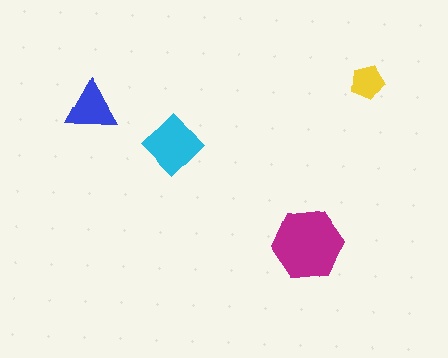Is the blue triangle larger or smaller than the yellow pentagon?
Larger.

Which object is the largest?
The magenta hexagon.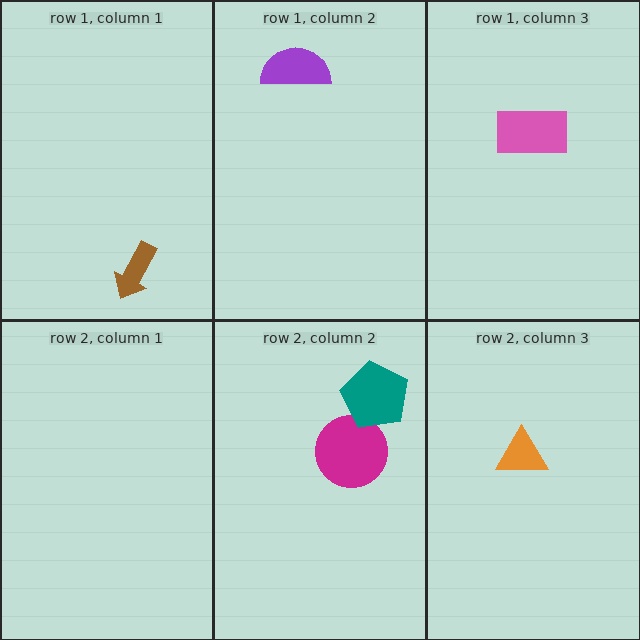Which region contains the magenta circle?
The row 2, column 2 region.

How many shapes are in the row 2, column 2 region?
2.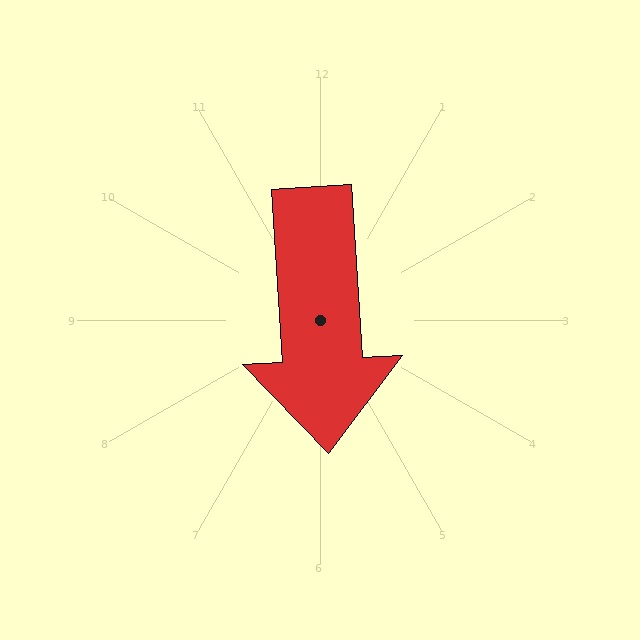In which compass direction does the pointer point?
South.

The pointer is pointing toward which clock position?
Roughly 6 o'clock.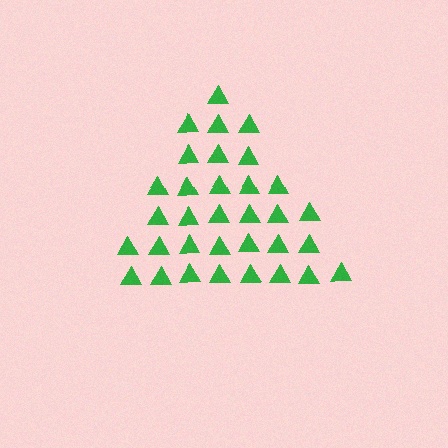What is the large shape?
The large shape is a triangle.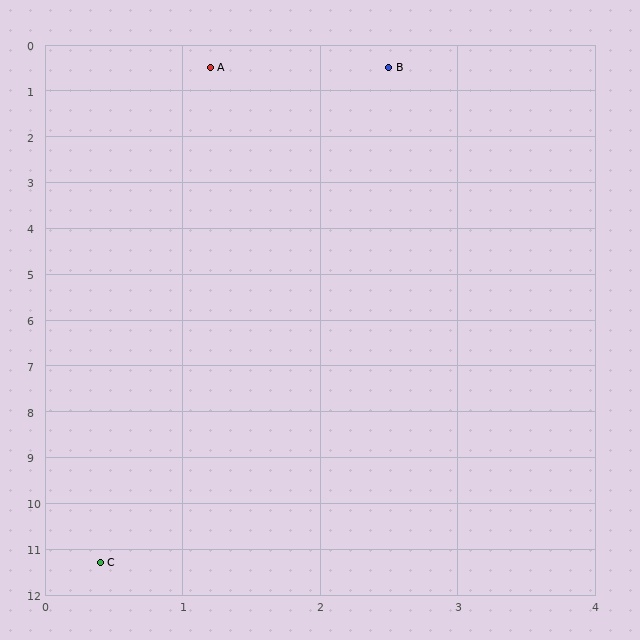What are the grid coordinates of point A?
Point A is at approximately (1.2, 0.5).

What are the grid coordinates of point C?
Point C is at approximately (0.4, 11.3).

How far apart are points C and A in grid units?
Points C and A are about 10.8 grid units apart.